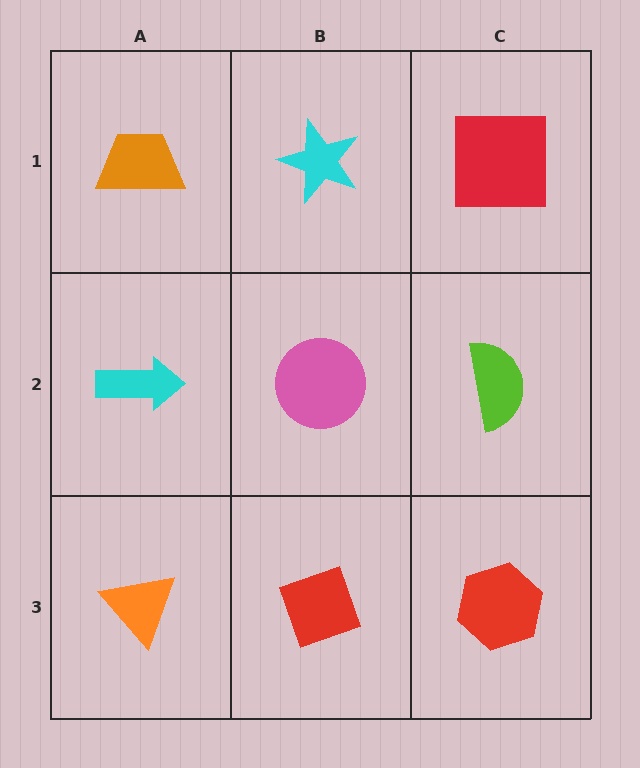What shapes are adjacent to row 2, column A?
An orange trapezoid (row 1, column A), an orange triangle (row 3, column A), a pink circle (row 2, column B).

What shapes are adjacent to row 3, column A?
A cyan arrow (row 2, column A), a red diamond (row 3, column B).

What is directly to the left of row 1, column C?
A cyan star.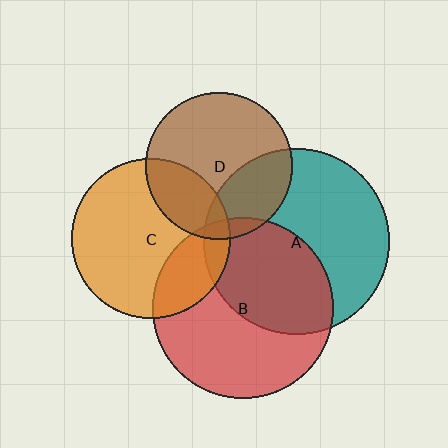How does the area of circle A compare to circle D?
Approximately 1.6 times.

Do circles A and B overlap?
Yes.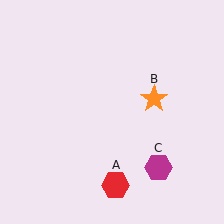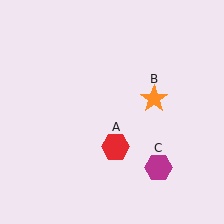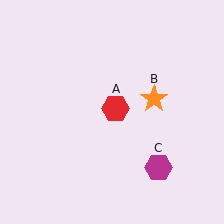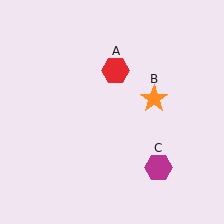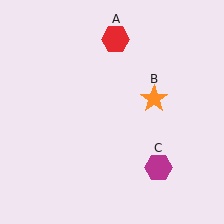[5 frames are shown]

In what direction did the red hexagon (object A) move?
The red hexagon (object A) moved up.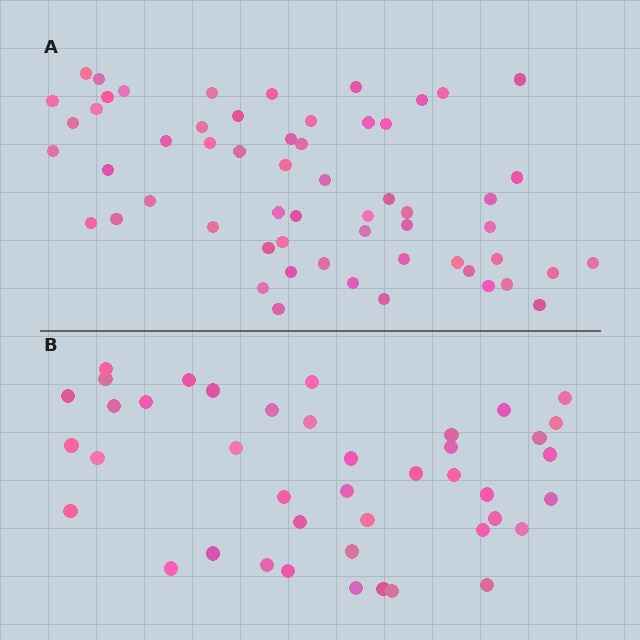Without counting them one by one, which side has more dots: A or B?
Region A (the top region) has more dots.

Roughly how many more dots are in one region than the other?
Region A has approximately 15 more dots than region B.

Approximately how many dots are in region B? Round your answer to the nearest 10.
About 40 dots. (The exact count is 42, which rounds to 40.)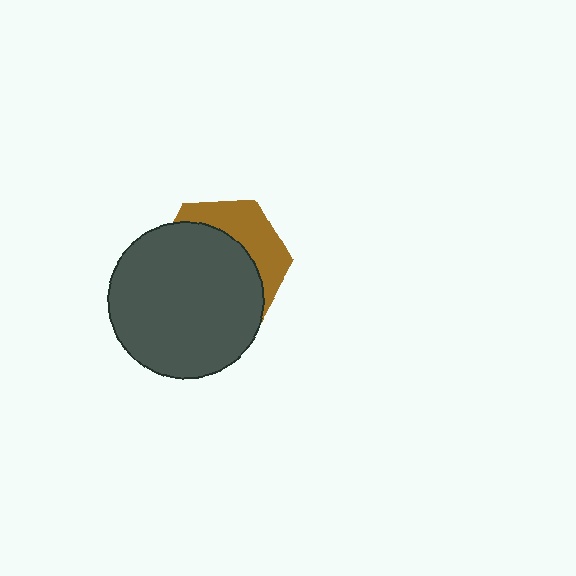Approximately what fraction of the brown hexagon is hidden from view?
Roughly 66% of the brown hexagon is hidden behind the dark gray circle.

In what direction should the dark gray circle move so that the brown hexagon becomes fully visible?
The dark gray circle should move toward the lower-left. That is the shortest direction to clear the overlap and leave the brown hexagon fully visible.